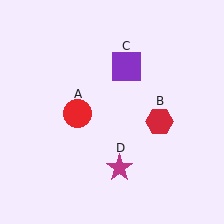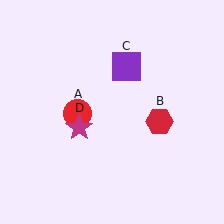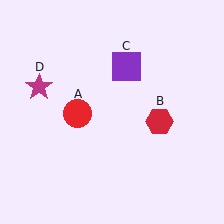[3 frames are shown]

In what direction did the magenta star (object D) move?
The magenta star (object D) moved up and to the left.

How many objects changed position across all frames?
1 object changed position: magenta star (object D).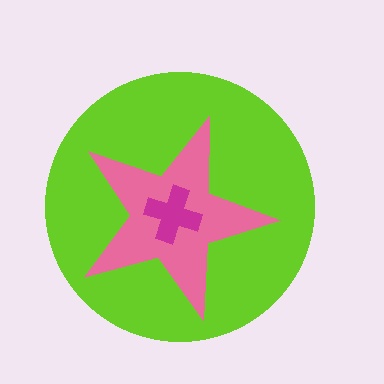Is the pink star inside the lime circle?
Yes.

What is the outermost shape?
The lime circle.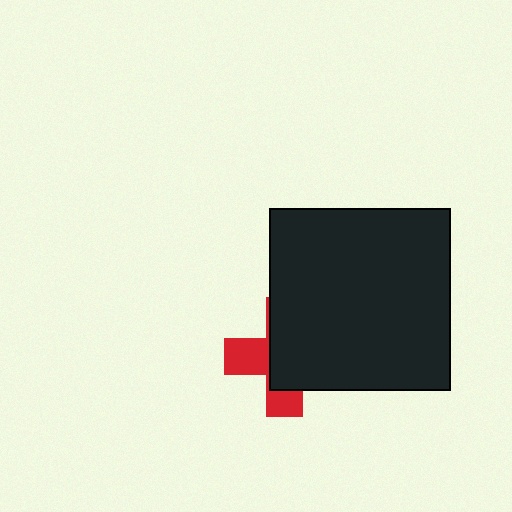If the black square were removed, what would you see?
You would see the complete red cross.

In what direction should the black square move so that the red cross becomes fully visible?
The black square should move right. That is the shortest direction to clear the overlap and leave the red cross fully visible.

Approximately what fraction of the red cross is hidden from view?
Roughly 61% of the red cross is hidden behind the black square.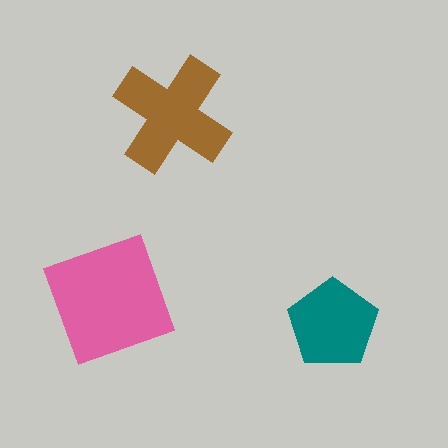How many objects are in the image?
There are 3 objects in the image.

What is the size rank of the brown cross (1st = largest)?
2nd.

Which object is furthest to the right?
The teal pentagon is rightmost.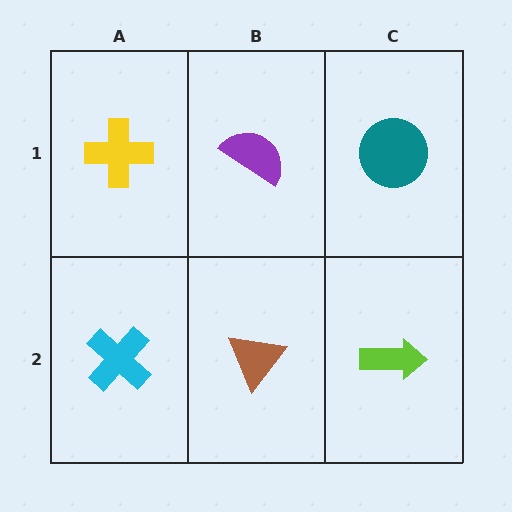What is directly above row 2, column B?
A purple semicircle.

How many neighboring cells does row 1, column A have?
2.